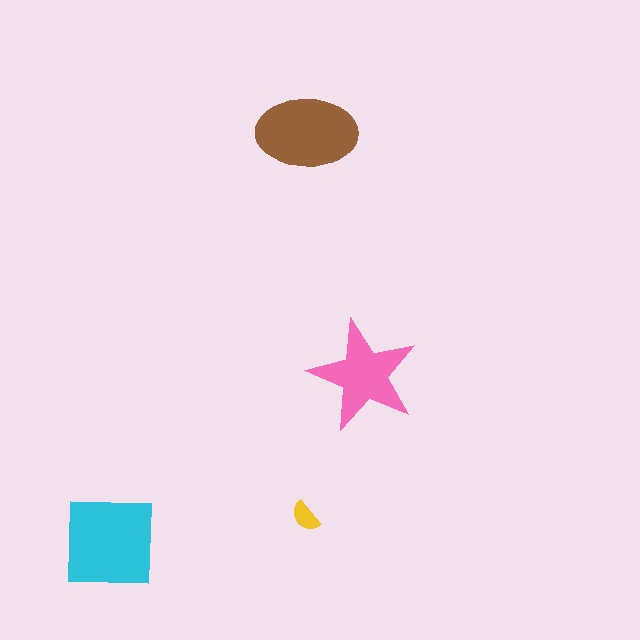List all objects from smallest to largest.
The yellow semicircle, the pink star, the brown ellipse, the cyan square.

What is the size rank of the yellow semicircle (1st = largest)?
4th.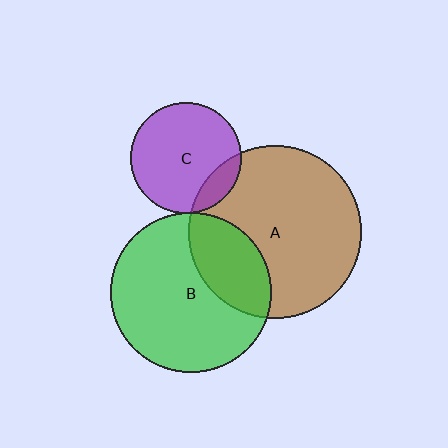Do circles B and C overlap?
Yes.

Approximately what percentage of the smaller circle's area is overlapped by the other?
Approximately 5%.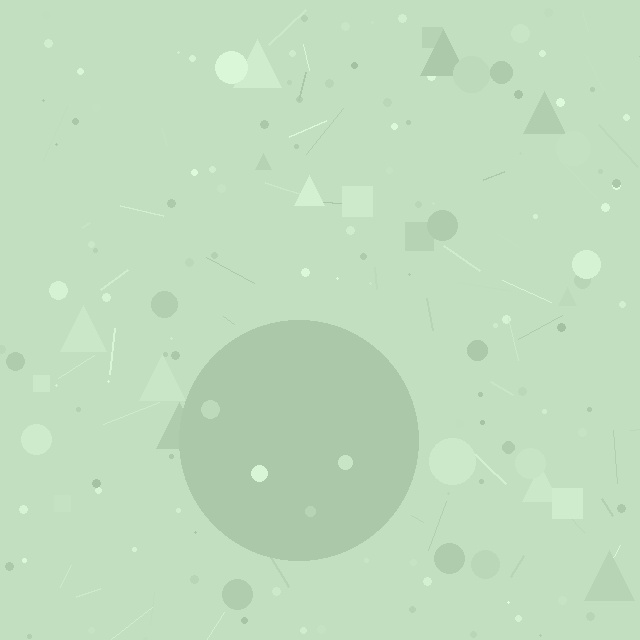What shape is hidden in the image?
A circle is hidden in the image.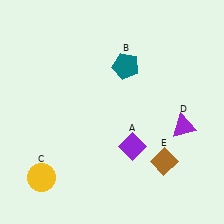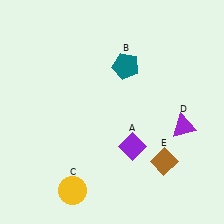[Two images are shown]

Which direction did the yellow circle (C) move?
The yellow circle (C) moved right.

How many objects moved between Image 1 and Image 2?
1 object moved between the two images.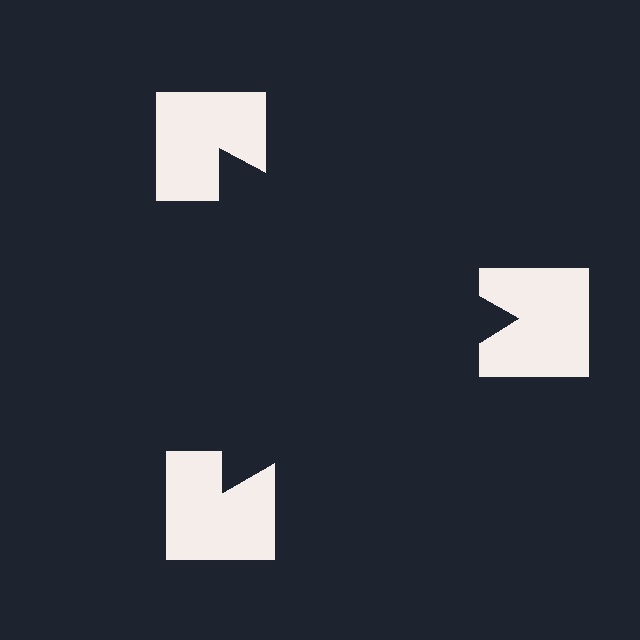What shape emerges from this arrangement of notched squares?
An illusory triangle — its edges are inferred from the aligned wedge cuts in the notched squares, not physically drawn.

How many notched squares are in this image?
There are 3 — one at each vertex of the illusory triangle.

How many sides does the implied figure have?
3 sides.